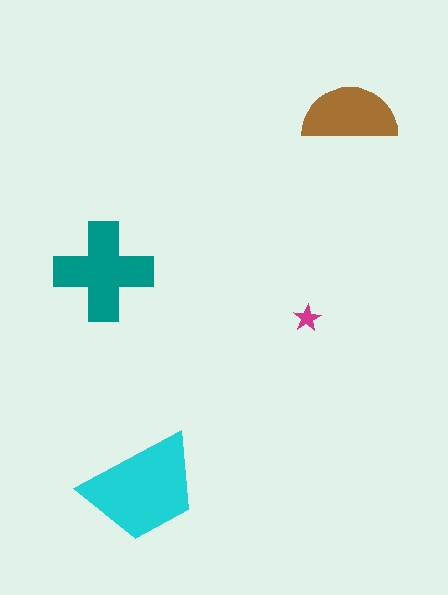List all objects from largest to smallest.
The cyan trapezoid, the teal cross, the brown semicircle, the magenta star.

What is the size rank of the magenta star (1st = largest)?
4th.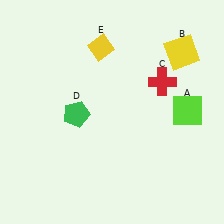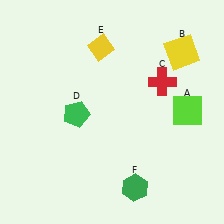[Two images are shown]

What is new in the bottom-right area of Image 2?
A green hexagon (F) was added in the bottom-right area of Image 2.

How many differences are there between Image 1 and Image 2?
There is 1 difference between the two images.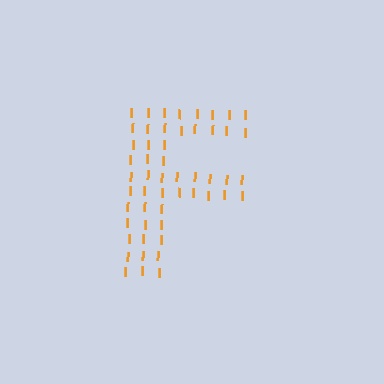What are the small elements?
The small elements are letter I's.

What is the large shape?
The large shape is the letter F.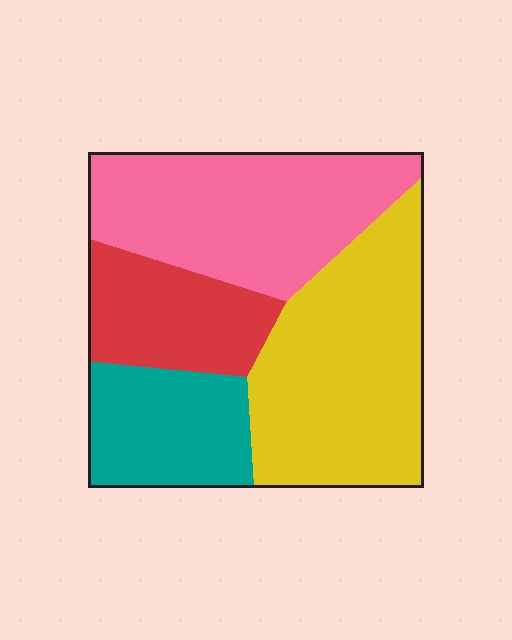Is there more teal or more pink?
Pink.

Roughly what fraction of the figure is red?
Red takes up about one sixth (1/6) of the figure.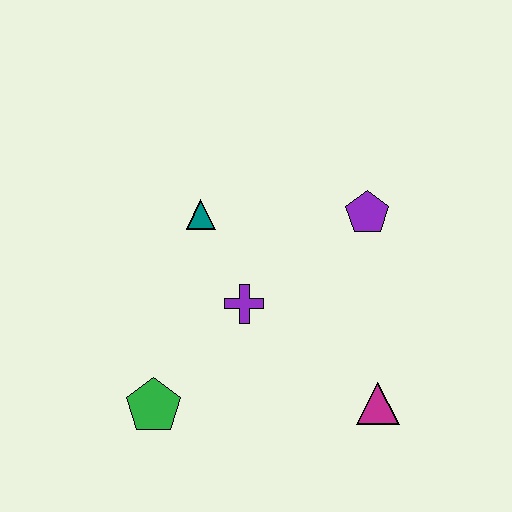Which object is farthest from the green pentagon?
The purple pentagon is farthest from the green pentagon.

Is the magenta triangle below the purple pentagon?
Yes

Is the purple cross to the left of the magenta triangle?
Yes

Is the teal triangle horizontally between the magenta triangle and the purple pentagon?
No